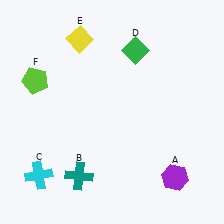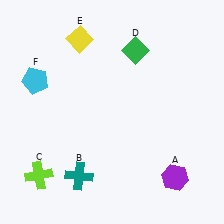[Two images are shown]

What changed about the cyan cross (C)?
In Image 1, C is cyan. In Image 2, it changed to lime.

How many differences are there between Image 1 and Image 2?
There are 2 differences between the two images.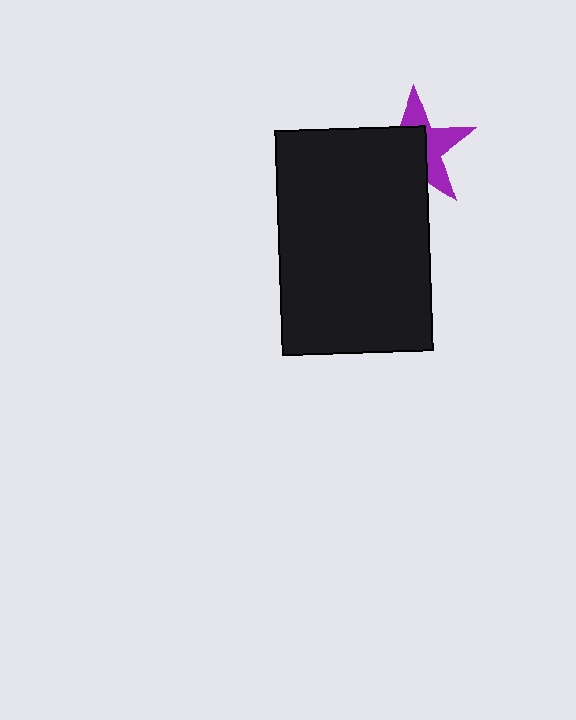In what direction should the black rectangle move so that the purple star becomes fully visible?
The black rectangle should move toward the lower-left. That is the shortest direction to clear the overlap and leave the purple star fully visible.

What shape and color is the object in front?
The object in front is a black rectangle.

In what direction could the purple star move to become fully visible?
The purple star could move toward the upper-right. That would shift it out from behind the black rectangle entirely.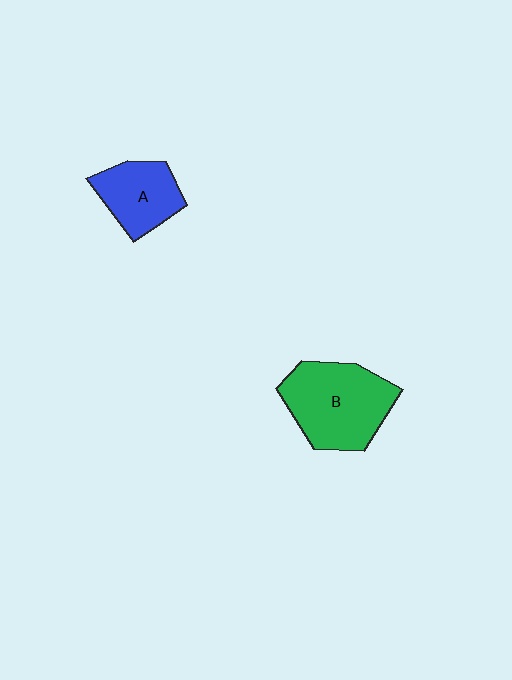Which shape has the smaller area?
Shape A (blue).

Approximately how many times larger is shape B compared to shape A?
Approximately 1.6 times.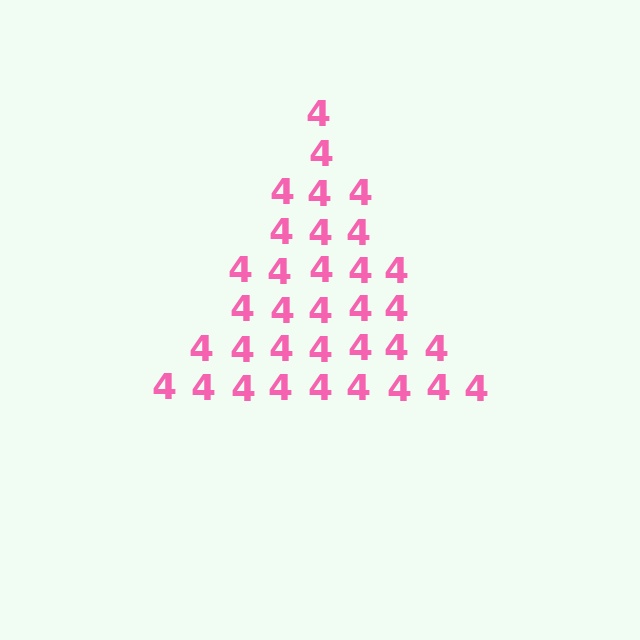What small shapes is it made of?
It is made of small digit 4's.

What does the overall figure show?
The overall figure shows a triangle.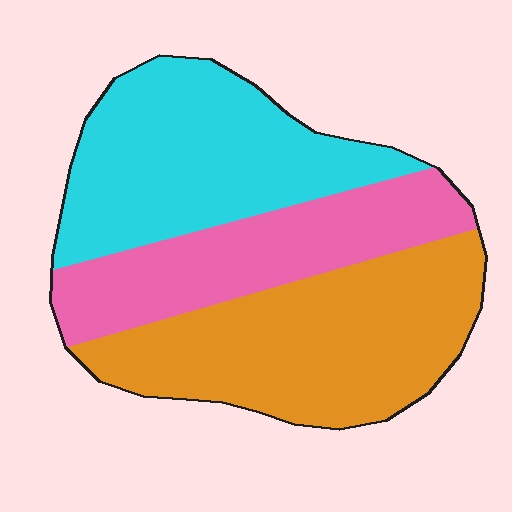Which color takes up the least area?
Pink, at roughly 25%.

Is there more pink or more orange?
Orange.